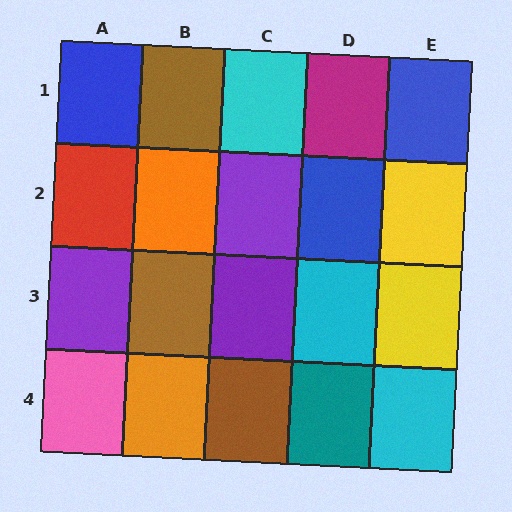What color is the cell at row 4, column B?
Orange.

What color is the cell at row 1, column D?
Magenta.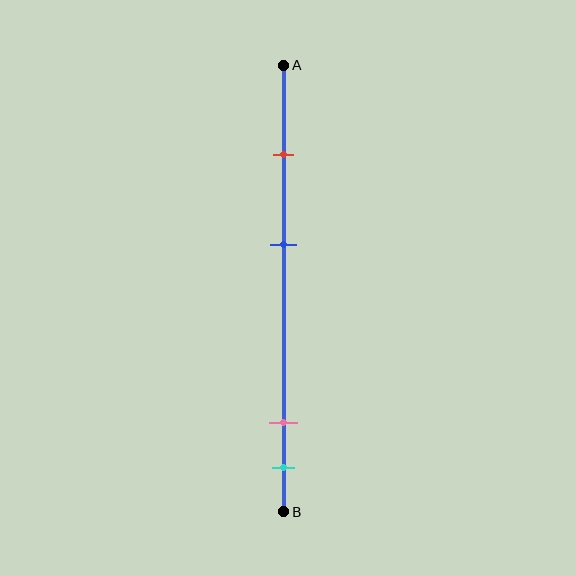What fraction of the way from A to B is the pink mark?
The pink mark is approximately 80% (0.8) of the way from A to B.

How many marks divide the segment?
There are 4 marks dividing the segment.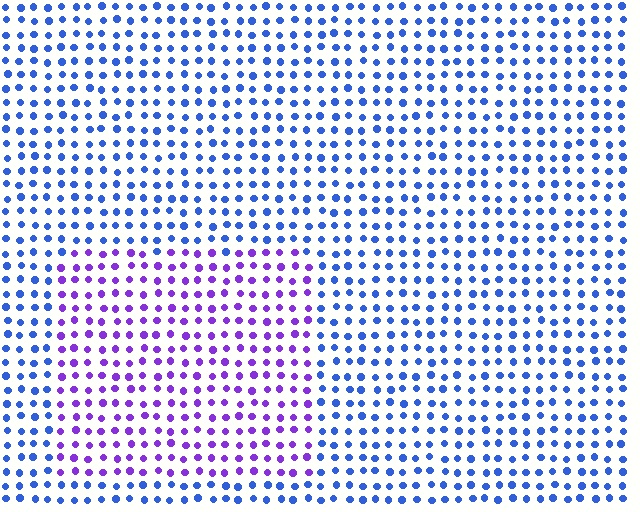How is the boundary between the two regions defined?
The boundary is defined purely by a slight shift in hue (about 47 degrees). Spacing, size, and orientation are identical on both sides.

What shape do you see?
I see a rectangle.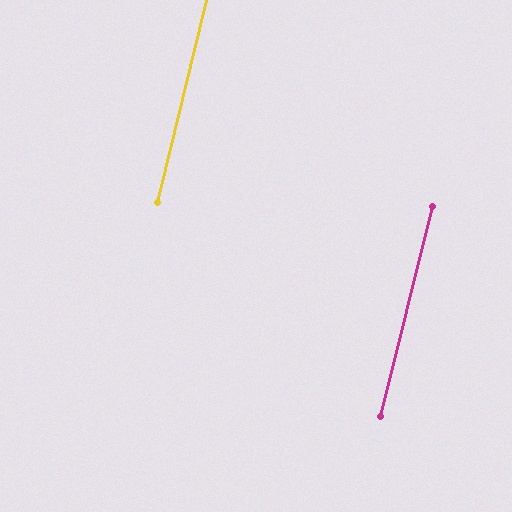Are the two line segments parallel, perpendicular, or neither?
Parallel — their directions differ by only 0.3°.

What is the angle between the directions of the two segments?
Approximately 0 degrees.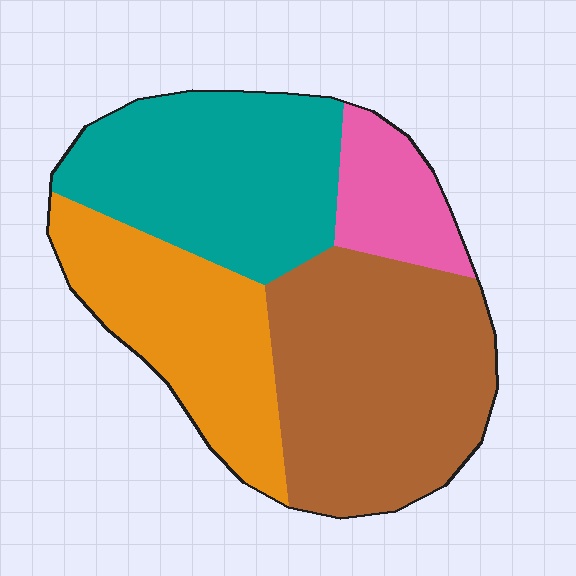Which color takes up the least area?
Pink, at roughly 10%.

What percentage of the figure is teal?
Teal covers roughly 30% of the figure.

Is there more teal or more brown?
Brown.